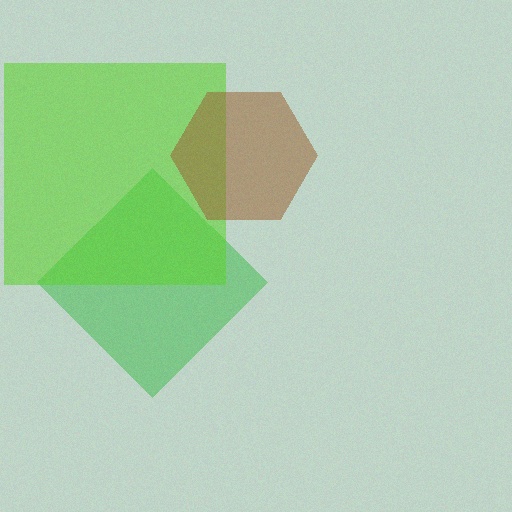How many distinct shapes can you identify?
There are 3 distinct shapes: a green diamond, a lime square, a brown hexagon.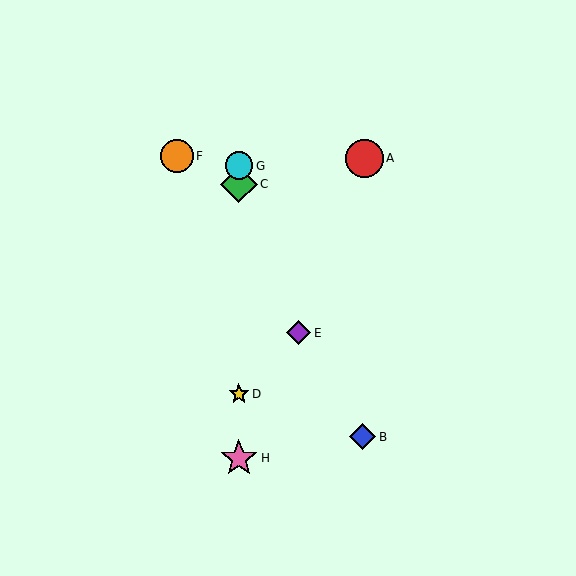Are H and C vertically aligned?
Yes, both are at x≈239.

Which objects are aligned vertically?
Objects C, D, G, H are aligned vertically.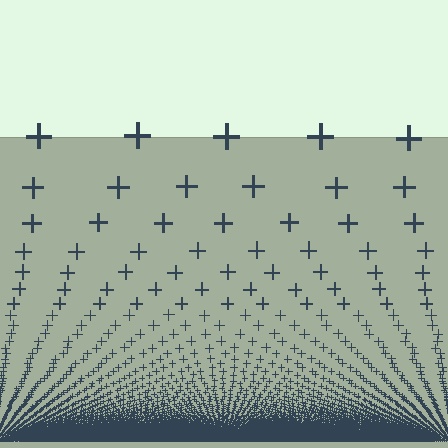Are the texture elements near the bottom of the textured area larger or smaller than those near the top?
Smaller. The gradient is inverted — elements near the bottom are smaller and denser.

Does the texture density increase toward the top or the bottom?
Density increases toward the bottom.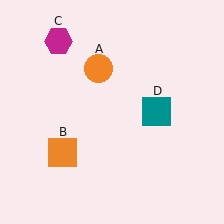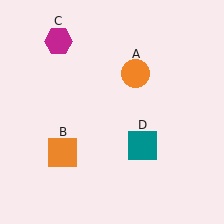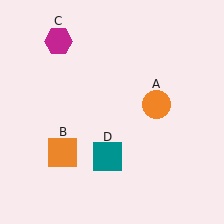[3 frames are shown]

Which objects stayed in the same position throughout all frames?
Orange square (object B) and magenta hexagon (object C) remained stationary.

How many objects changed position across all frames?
2 objects changed position: orange circle (object A), teal square (object D).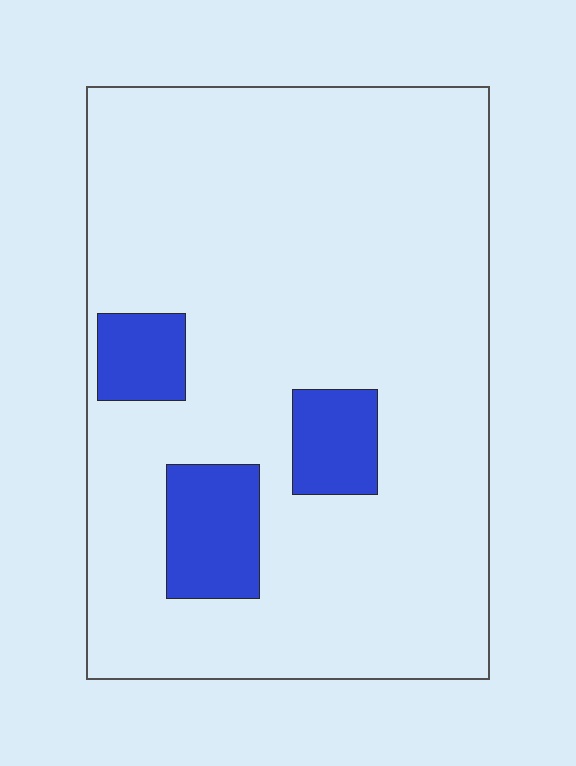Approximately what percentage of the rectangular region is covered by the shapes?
Approximately 10%.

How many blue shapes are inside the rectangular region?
3.